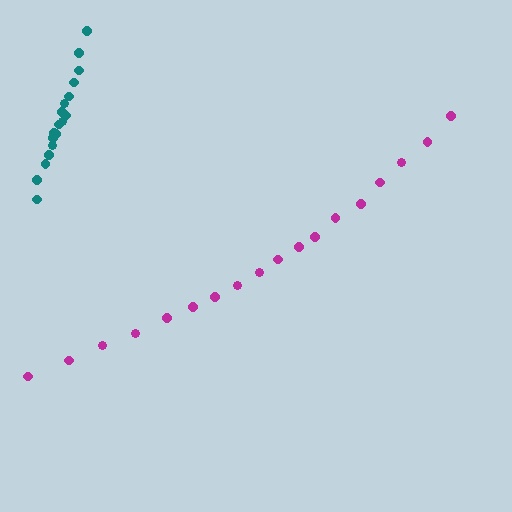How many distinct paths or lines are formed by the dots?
There are 2 distinct paths.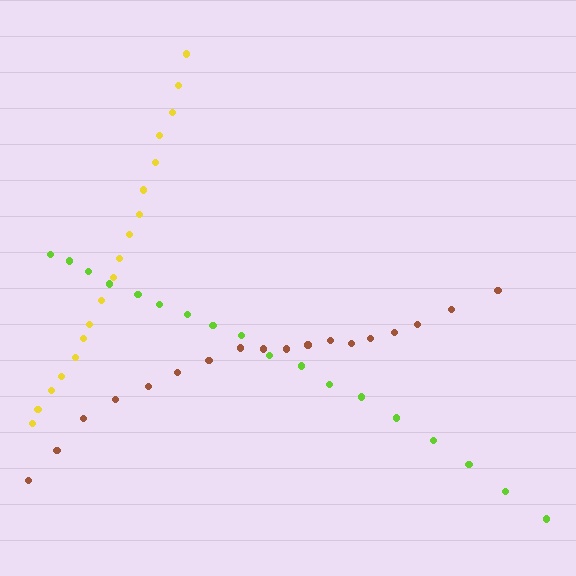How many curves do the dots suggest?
There are 3 distinct paths.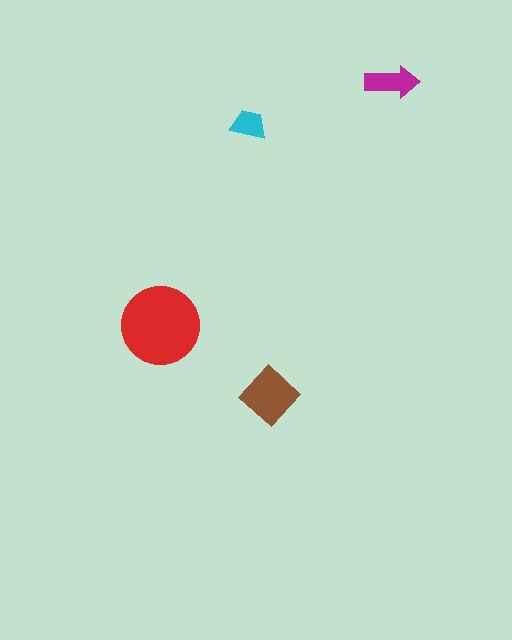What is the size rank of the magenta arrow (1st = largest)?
3rd.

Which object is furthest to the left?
The red circle is leftmost.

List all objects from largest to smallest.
The red circle, the brown diamond, the magenta arrow, the cyan trapezoid.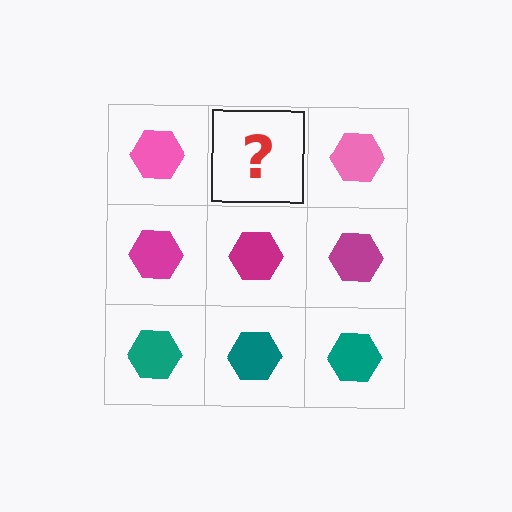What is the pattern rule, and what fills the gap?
The rule is that each row has a consistent color. The gap should be filled with a pink hexagon.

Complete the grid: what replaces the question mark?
The question mark should be replaced with a pink hexagon.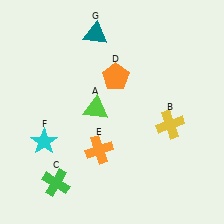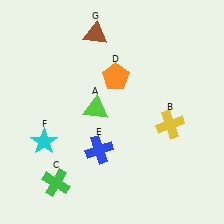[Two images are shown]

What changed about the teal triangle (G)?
In Image 1, G is teal. In Image 2, it changed to brown.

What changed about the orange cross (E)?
In Image 1, E is orange. In Image 2, it changed to blue.